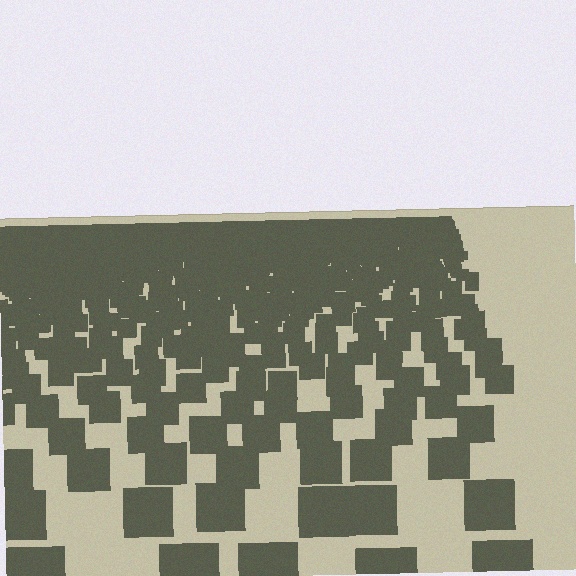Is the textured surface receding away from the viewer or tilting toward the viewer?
The surface is receding away from the viewer. Texture elements get smaller and denser toward the top.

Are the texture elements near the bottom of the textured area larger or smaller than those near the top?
Larger. Near the bottom, elements are closer to the viewer and appear at a bigger on-screen size.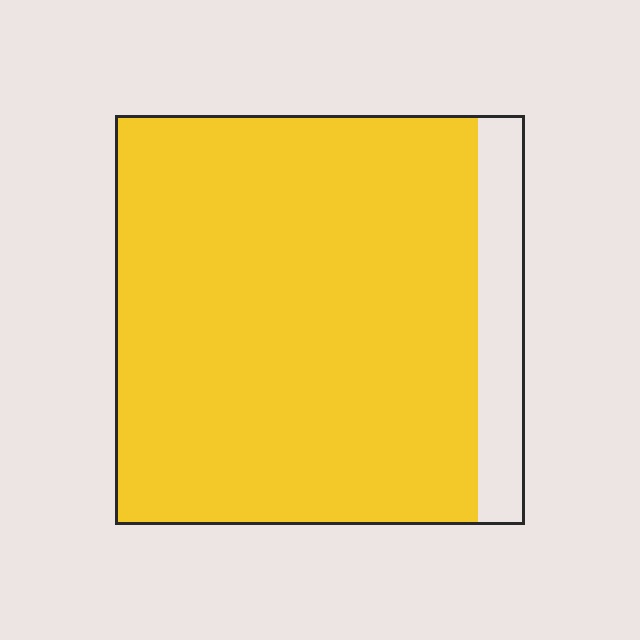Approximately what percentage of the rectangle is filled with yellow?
Approximately 90%.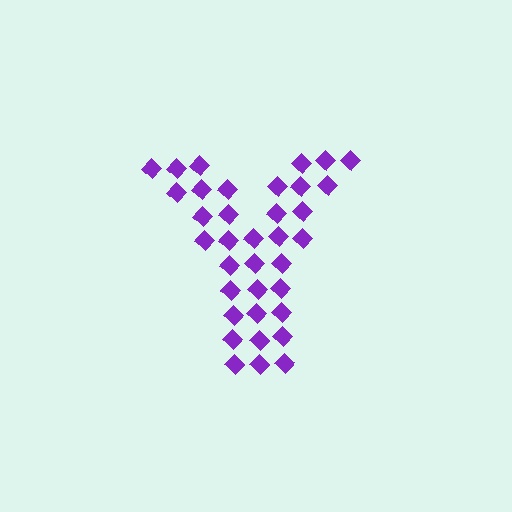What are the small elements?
The small elements are diamonds.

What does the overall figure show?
The overall figure shows the letter Y.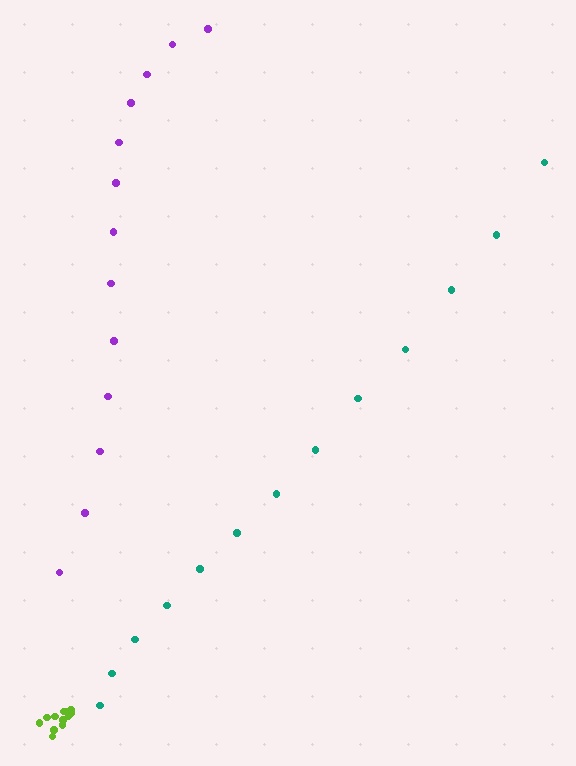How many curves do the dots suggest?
There are 3 distinct paths.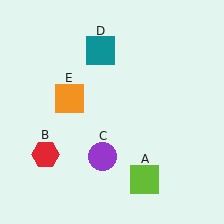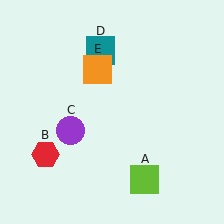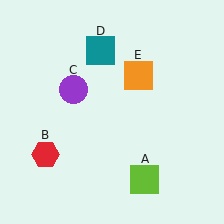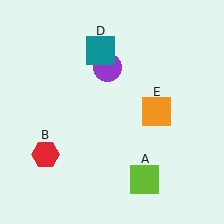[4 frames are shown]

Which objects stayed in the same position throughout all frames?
Lime square (object A) and red hexagon (object B) and teal square (object D) remained stationary.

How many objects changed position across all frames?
2 objects changed position: purple circle (object C), orange square (object E).